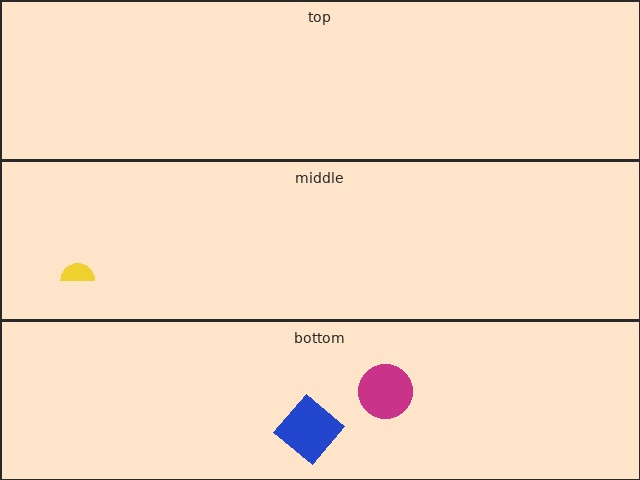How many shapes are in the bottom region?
2.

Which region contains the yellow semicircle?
The middle region.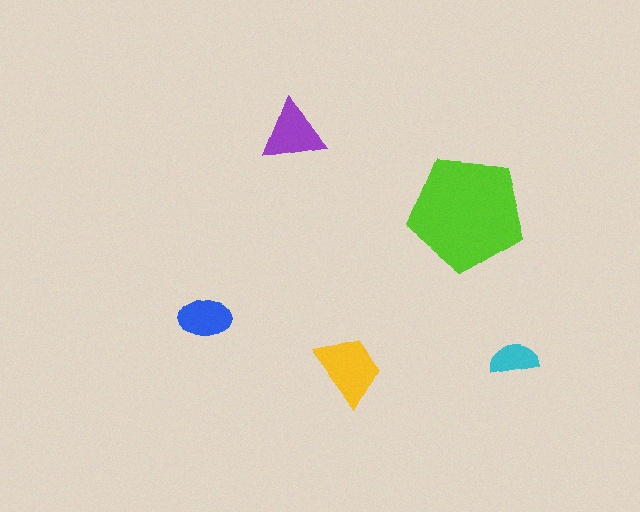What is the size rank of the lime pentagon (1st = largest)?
1st.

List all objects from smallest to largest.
The cyan semicircle, the blue ellipse, the purple triangle, the yellow trapezoid, the lime pentagon.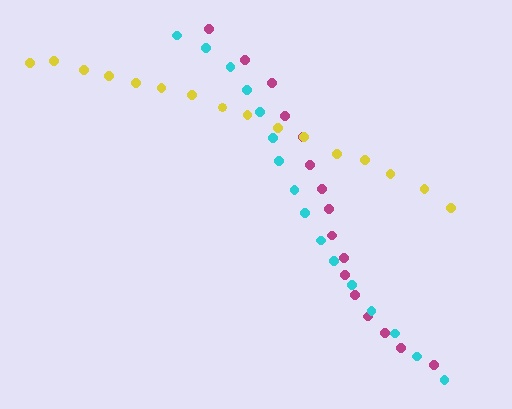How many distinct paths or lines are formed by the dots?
There are 3 distinct paths.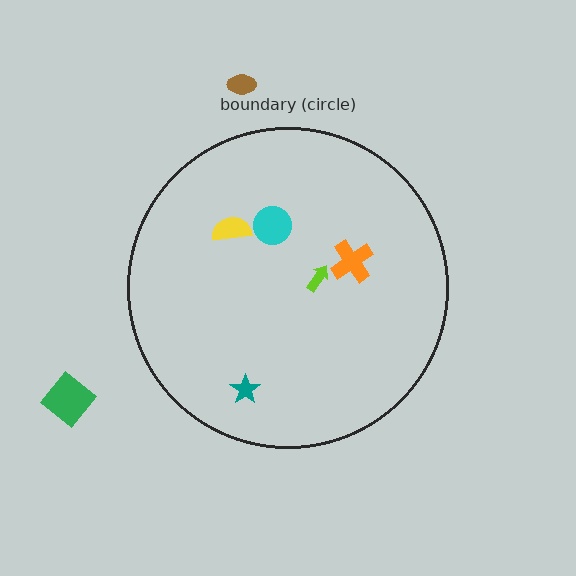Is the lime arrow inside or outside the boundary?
Inside.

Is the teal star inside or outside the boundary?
Inside.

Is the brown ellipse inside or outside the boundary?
Outside.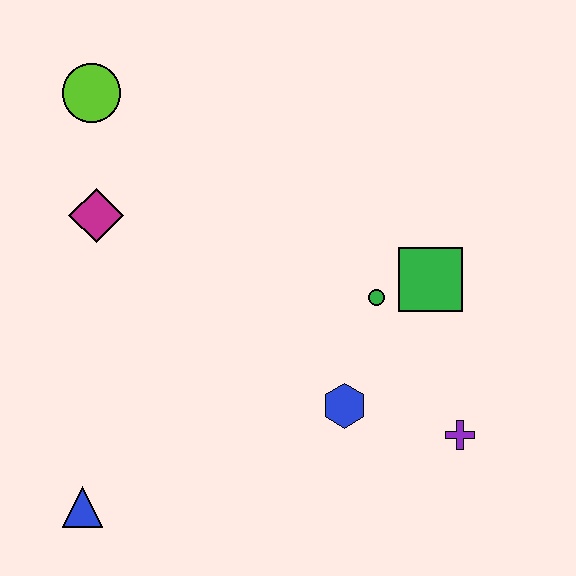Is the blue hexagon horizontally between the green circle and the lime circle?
Yes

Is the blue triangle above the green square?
No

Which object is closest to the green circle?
The green square is closest to the green circle.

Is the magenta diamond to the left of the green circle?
Yes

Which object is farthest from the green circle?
The blue triangle is farthest from the green circle.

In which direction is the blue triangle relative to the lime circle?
The blue triangle is below the lime circle.